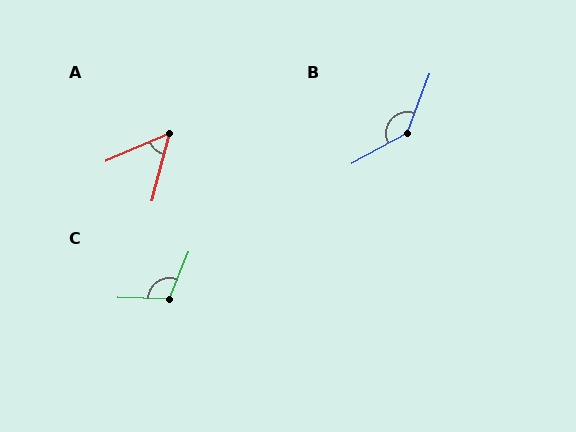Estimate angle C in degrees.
Approximately 111 degrees.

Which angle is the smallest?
A, at approximately 52 degrees.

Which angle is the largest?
B, at approximately 139 degrees.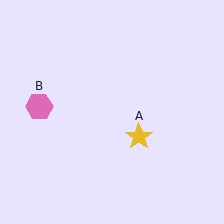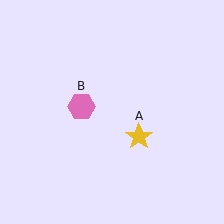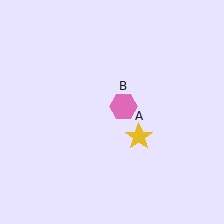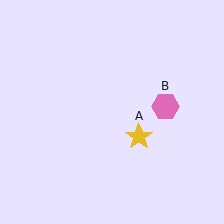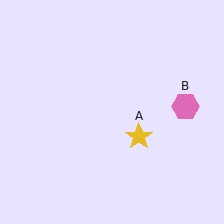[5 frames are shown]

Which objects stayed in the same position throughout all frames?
Yellow star (object A) remained stationary.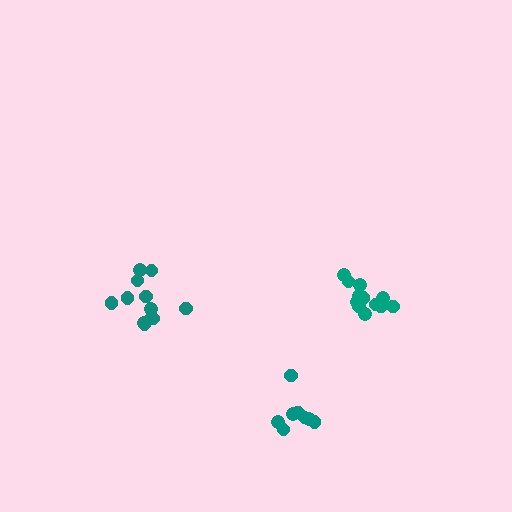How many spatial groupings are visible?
There are 3 spatial groupings.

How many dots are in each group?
Group 1: 13 dots, Group 2: 12 dots, Group 3: 8 dots (33 total).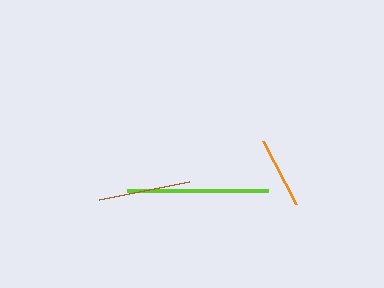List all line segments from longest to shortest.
From longest to shortest: lime, brown, orange.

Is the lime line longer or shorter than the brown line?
The lime line is longer than the brown line.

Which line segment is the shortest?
The orange line is the shortest at approximately 70 pixels.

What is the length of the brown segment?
The brown segment is approximately 91 pixels long.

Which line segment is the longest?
The lime line is the longest at approximately 141 pixels.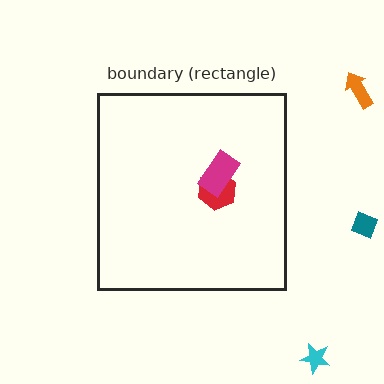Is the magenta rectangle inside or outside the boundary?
Inside.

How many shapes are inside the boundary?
2 inside, 3 outside.